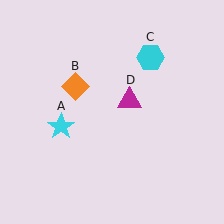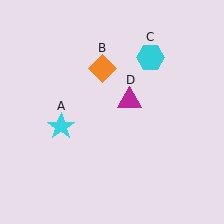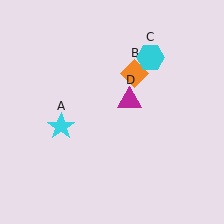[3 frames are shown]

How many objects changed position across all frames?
1 object changed position: orange diamond (object B).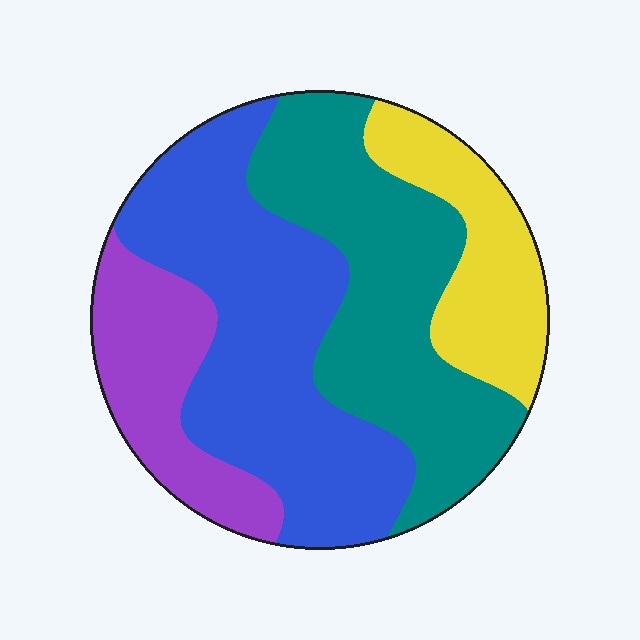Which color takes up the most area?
Blue, at roughly 35%.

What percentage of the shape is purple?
Purple covers around 15% of the shape.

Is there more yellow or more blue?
Blue.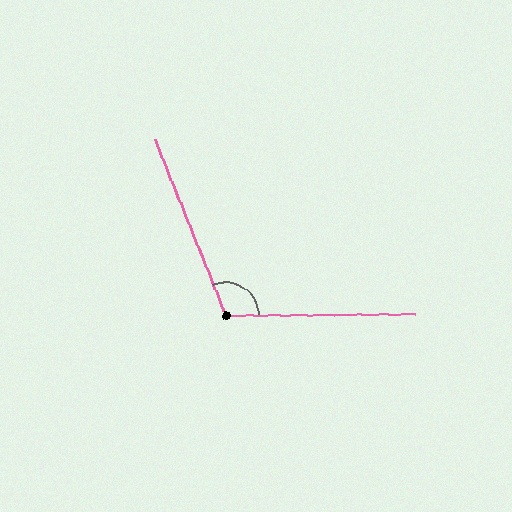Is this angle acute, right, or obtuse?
It is obtuse.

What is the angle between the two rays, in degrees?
Approximately 112 degrees.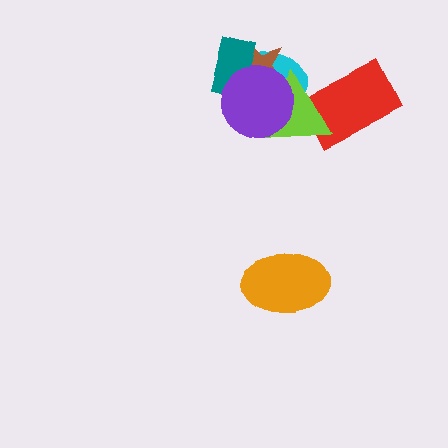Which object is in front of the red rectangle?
The lime triangle is in front of the red rectangle.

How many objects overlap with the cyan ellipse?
4 objects overlap with the cyan ellipse.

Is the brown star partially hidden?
Yes, it is partially covered by another shape.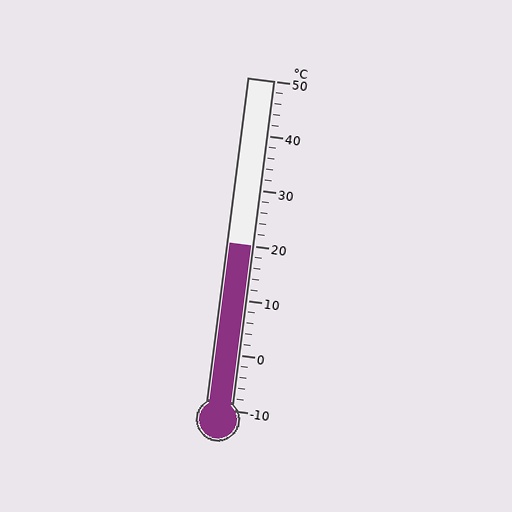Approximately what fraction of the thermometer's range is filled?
The thermometer is filled to approximately 50% of its range.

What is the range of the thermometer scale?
The thermometer scale ranges from -10°C to 50°C.